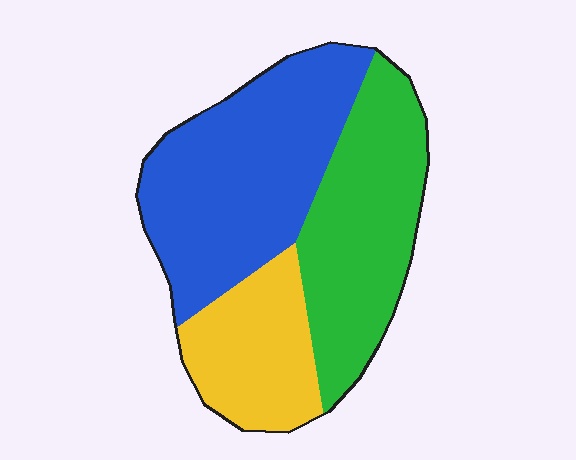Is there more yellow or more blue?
Blue.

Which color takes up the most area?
Blue, at roughly 45%.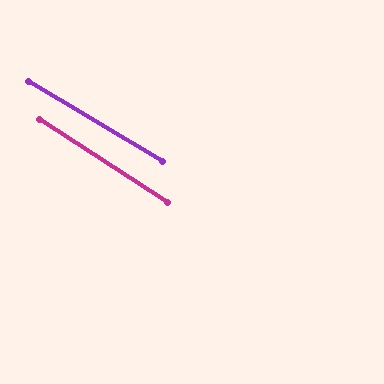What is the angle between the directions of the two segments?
Approximately 2 degrees.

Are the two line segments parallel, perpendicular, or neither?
Parallel — their directions differ by only 1.9°.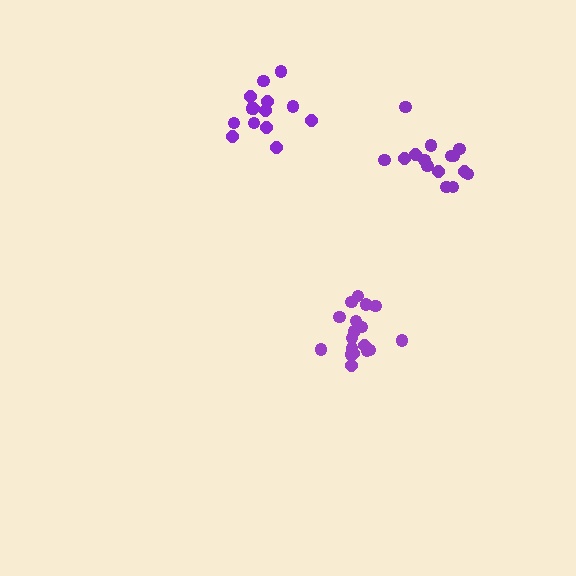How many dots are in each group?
Group 1: 14 dots, Group 2: 15 dots, Group 3: 18 dots (47 total).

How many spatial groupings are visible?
There are 3 spatial groupings.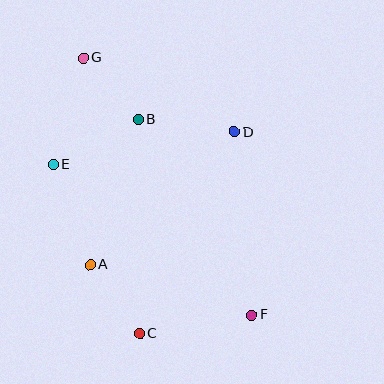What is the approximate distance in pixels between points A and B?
The distance between A and B is approximately 153 pixels.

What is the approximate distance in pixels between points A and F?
The distance between A and F is approximately 169 pixels.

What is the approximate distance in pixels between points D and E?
The distance between D and E is approximately 184 pixels.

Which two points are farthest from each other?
Points F and G are farthest from each other.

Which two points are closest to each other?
Points B and G are closest to each other.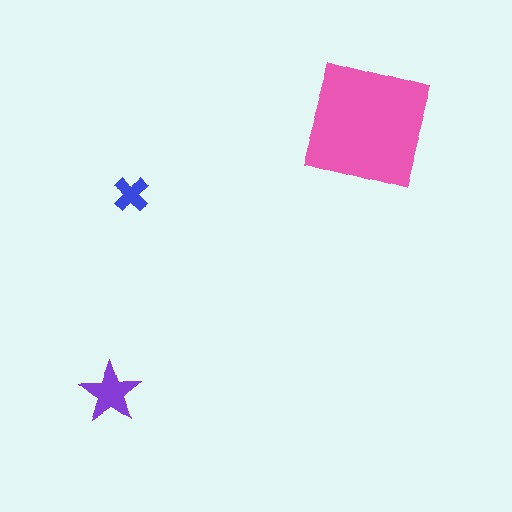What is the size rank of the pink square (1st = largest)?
1st.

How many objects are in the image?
There are 3 objects in the image.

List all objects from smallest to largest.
The blue cross, the purple star, the pink square.